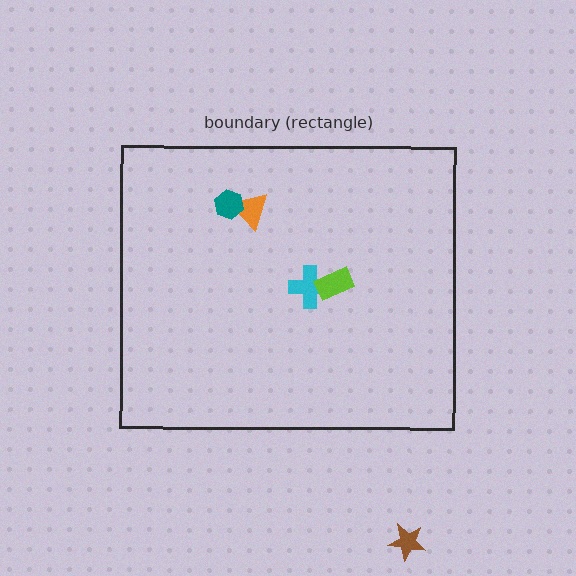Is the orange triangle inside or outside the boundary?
Inside.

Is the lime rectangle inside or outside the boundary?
Inside.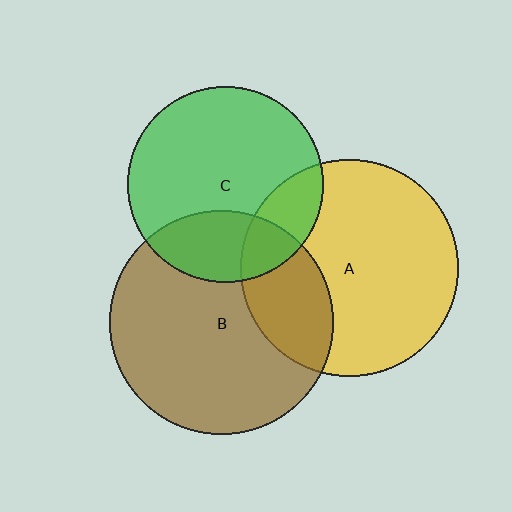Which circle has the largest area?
Circle B (brown).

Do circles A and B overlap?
Yes.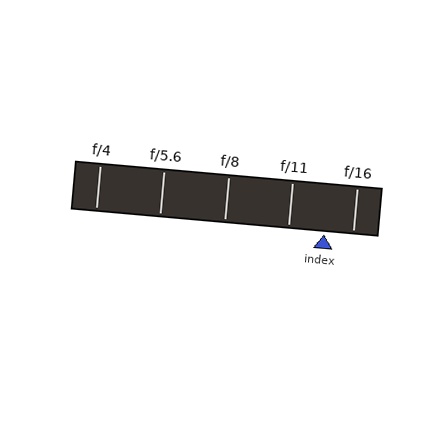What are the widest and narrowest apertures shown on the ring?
The widest aperture shown is f/4 and the narrowest is f/16.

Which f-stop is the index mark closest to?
The index mark is closest to f/16.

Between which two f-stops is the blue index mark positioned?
The index mark is between f/11 and f/16.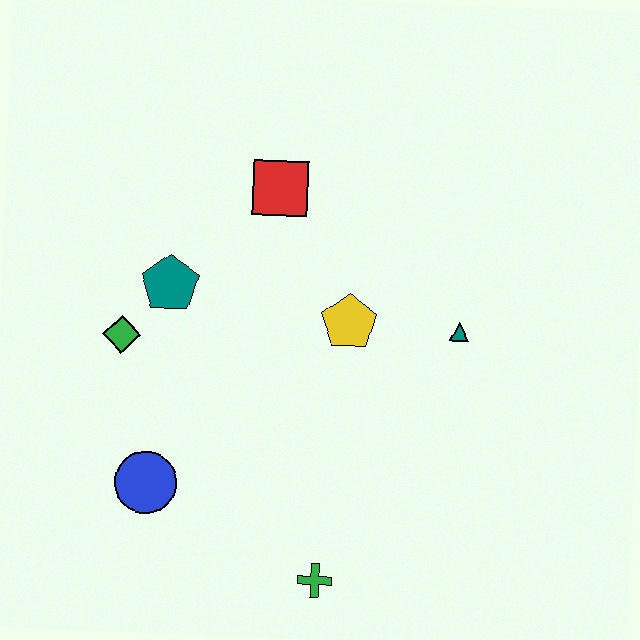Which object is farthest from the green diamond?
The teal triangle is farthest from the green diamond.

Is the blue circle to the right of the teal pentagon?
No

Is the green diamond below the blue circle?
No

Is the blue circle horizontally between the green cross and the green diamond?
Yes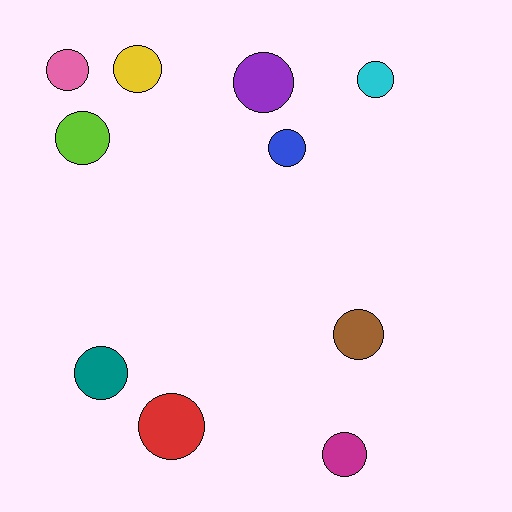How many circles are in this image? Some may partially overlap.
There are 10 circles.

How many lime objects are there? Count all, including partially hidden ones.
There is 1 lime object.